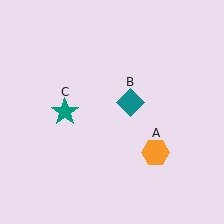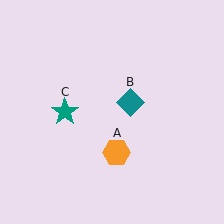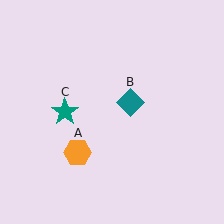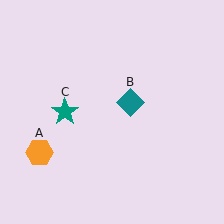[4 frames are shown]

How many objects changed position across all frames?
1 object changed position: orange hexagon (object A).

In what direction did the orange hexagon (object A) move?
The orange hexagon (object A) moved left.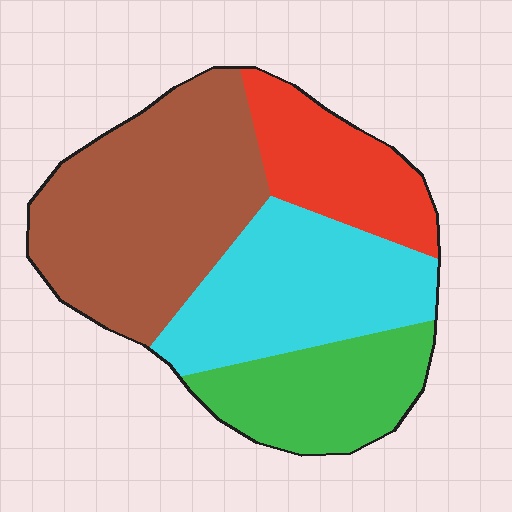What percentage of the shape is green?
Green covers roughly 20% of the shape.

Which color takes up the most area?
Brown, at roughly 40%.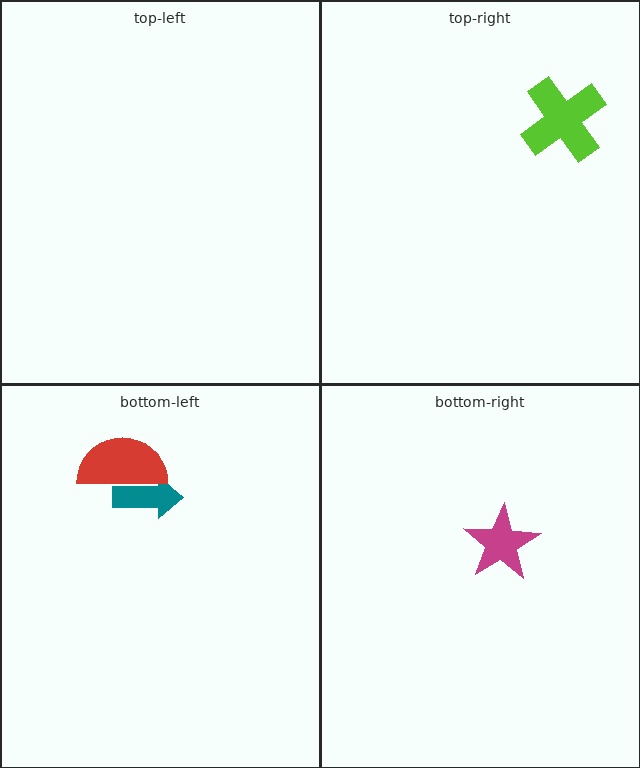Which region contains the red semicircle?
The bottom-left region.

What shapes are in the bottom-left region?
The teal arrow, the red semicircle.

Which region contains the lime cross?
The top-right region.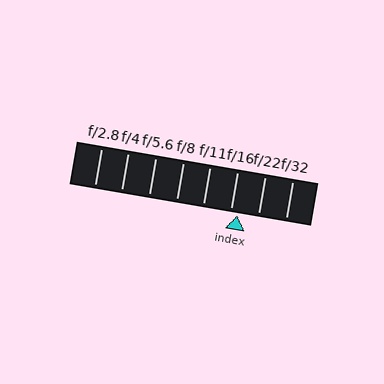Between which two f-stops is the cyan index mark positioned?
The index mark is between f/16 and f/22.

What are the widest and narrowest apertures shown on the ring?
The widest aperture shown is f/2.8 and the narrowest is f/32.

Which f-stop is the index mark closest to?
The index mark is closest to f/16.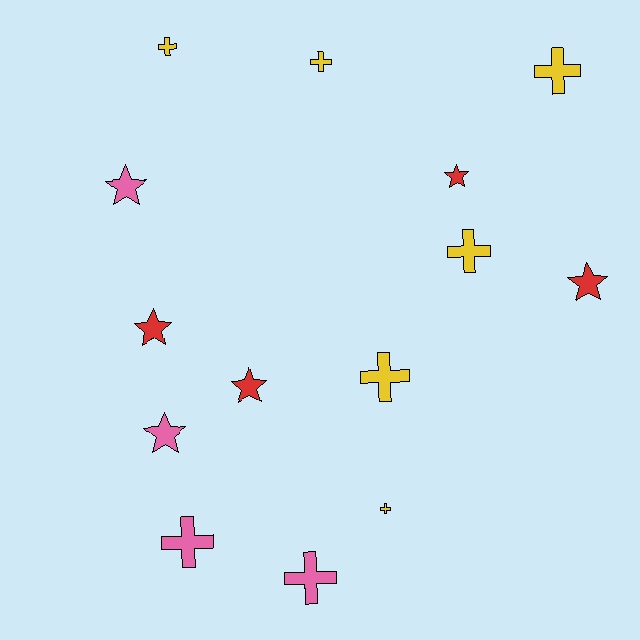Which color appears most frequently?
Yellow, with 6 objects.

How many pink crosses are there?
There are 2 pink crosses.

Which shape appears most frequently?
Cross, with 8 objects.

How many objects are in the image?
There are 14 objects.